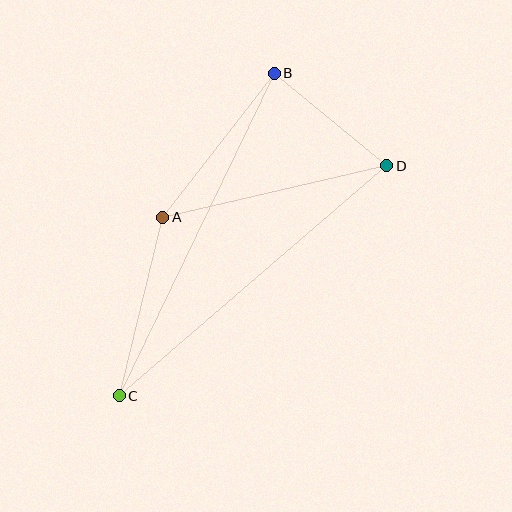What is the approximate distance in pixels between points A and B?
The distance between A and B is approximately 182 pixels.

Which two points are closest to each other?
Points B and D are closest to each other.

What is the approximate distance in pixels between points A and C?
The distance between A and C is approximately 183 pixels.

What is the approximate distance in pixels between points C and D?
The distance between C and D is approximately 353 pixels.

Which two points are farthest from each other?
Points B and C are farthest from each other.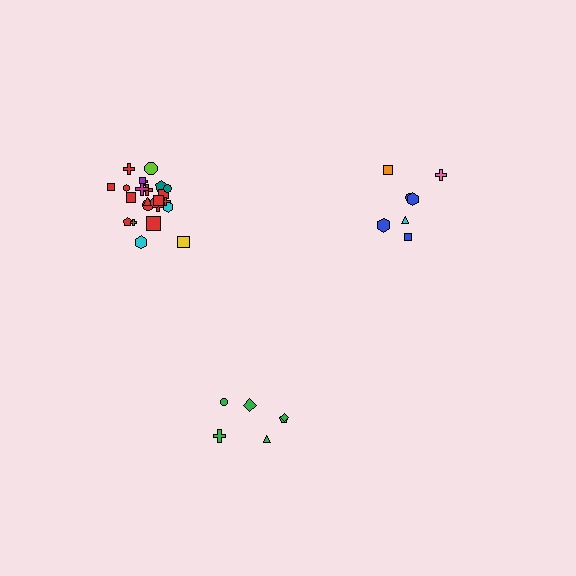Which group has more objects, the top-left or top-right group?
The top-left group.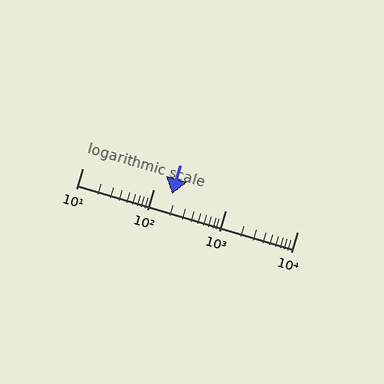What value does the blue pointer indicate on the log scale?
The pointer indicates approximately 180.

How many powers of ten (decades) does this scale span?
The scale spans 3 decades, from 10 to 10000.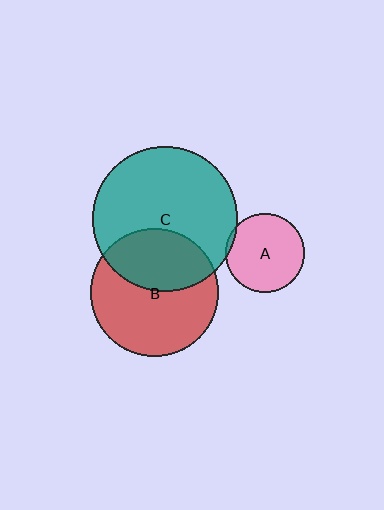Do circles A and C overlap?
Yes.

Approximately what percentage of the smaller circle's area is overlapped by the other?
Approximately 5%.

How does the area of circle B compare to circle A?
Approximately 2.6 times.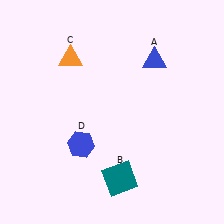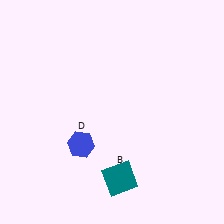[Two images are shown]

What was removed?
The orange triangle (C), the blue triangle (A) were removed in Image 2.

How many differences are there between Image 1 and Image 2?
There are 2 differences between the two images.